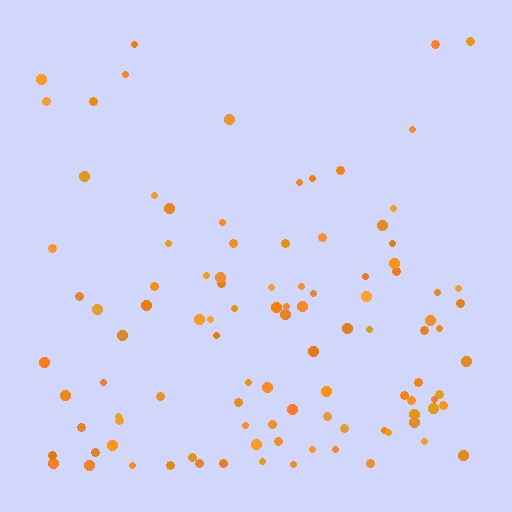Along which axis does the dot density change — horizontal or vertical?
Vertical.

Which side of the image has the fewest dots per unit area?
The top.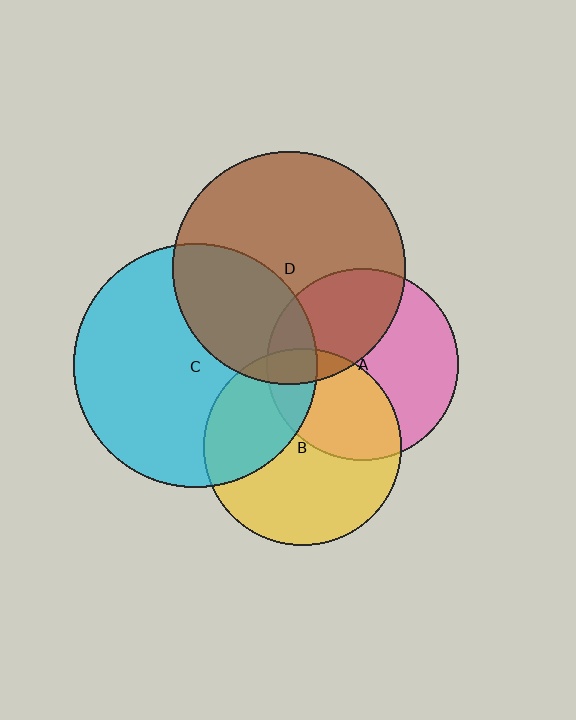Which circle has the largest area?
Circle C (cyan).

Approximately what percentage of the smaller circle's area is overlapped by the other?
Approximately 35%.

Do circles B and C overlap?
Yes.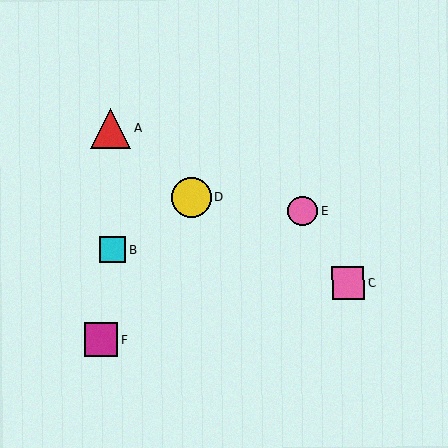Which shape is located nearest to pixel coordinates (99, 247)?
The cyan square (labeled B) at (113, 250) is nearest to that location.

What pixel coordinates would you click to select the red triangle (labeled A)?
Click at (111, 128) to select the red triangle A.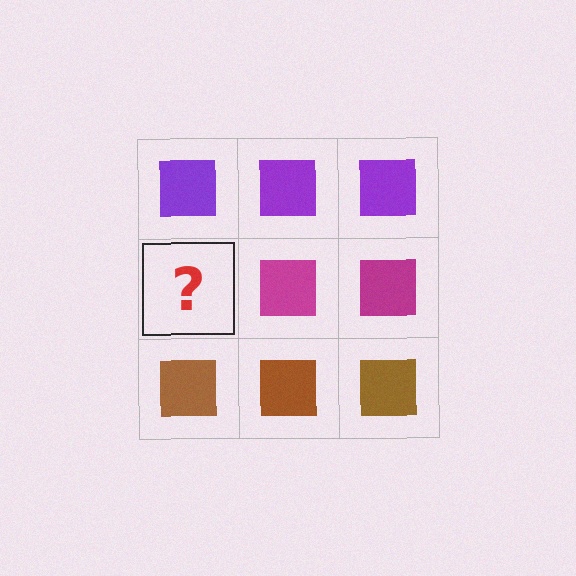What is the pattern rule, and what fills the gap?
The rule is that each row has a consistent color. The gap should be filled with a magenta square.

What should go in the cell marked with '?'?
The missing cell should contain a magenta square.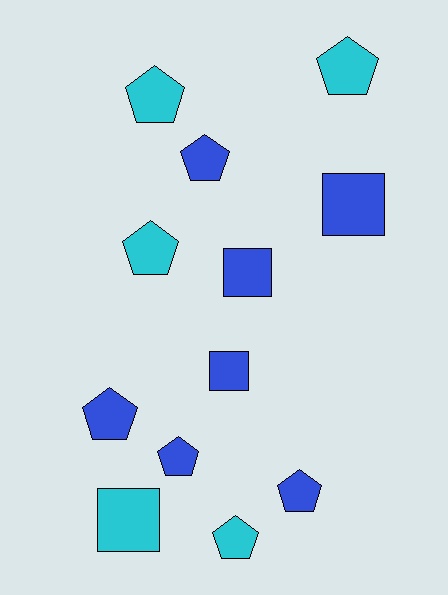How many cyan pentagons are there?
There are 4 cyan pentagons.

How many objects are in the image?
There are 12 objects.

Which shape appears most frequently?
Pentagon, with 8 objects.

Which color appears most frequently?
Blue, with 7 objects.